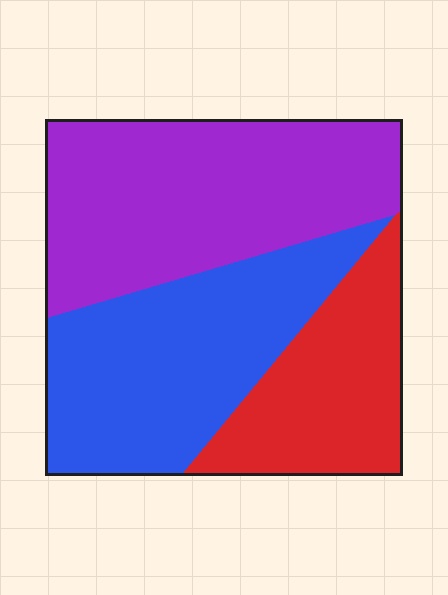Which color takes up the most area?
Purple, at roughly 40%.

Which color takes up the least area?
Red, at roughly 25%.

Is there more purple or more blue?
Purple.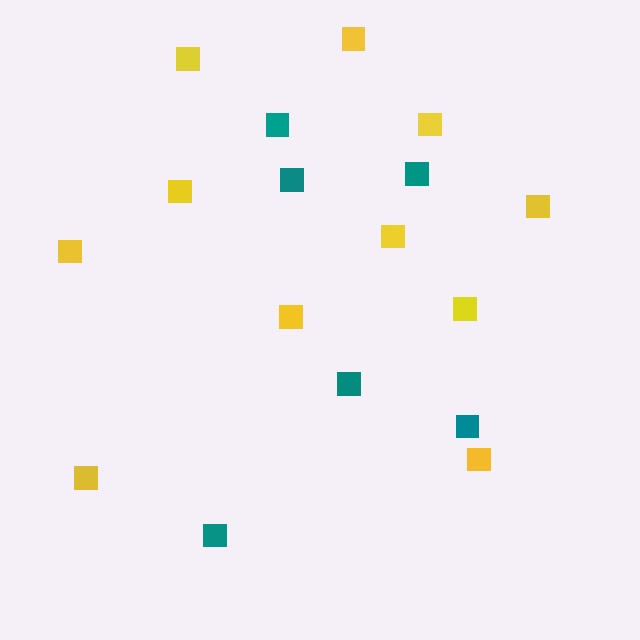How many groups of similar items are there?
There are 2 groups: one group of teal squares (6) and one group of yellow squares (11).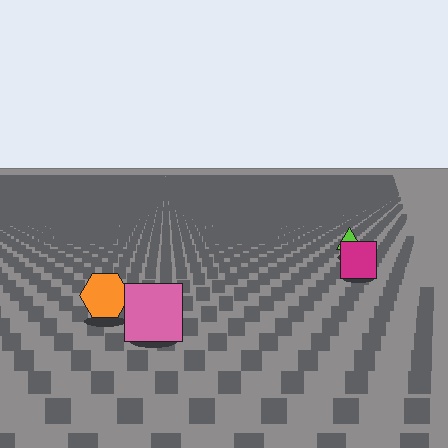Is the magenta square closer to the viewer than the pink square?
No. The pink square is closer — you can tell from the texture gradient: the ground texture is coarser near it.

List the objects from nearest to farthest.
From nearest to farthest: the pink square, the orange hexagon, the magenta square, the lime triangle.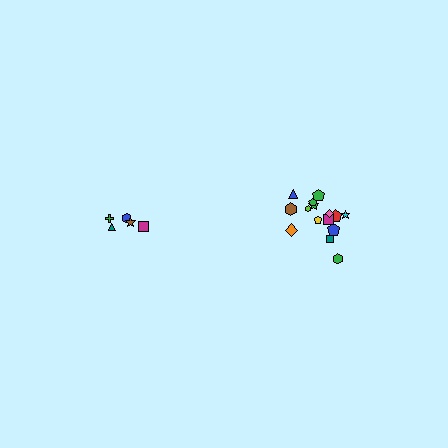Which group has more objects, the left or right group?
The right group.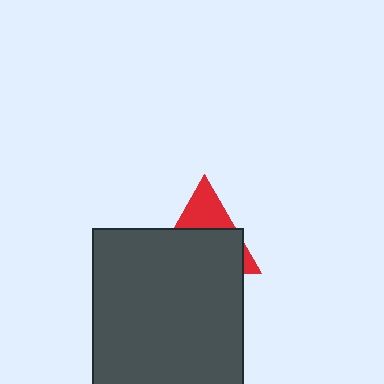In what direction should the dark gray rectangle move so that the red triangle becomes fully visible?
The dark gray rectangle should move down. That is the shortest direction to clear the overlap and leave the red triangle fully visible.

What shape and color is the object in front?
The object in front is a dark gray rectangle.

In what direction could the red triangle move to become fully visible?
The red triangle could move up. That would shift it out from behind the dark gray rectangle entirely.